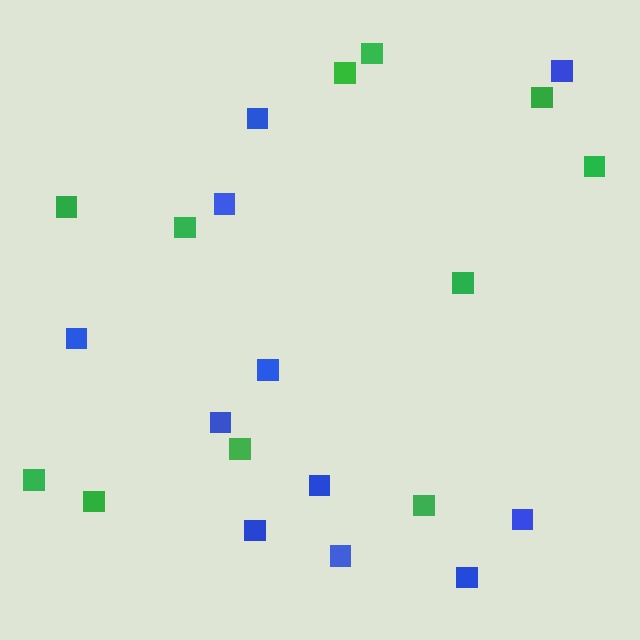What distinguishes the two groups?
There are 2 groups: one group of blue squares (11) and one group of green squares (11).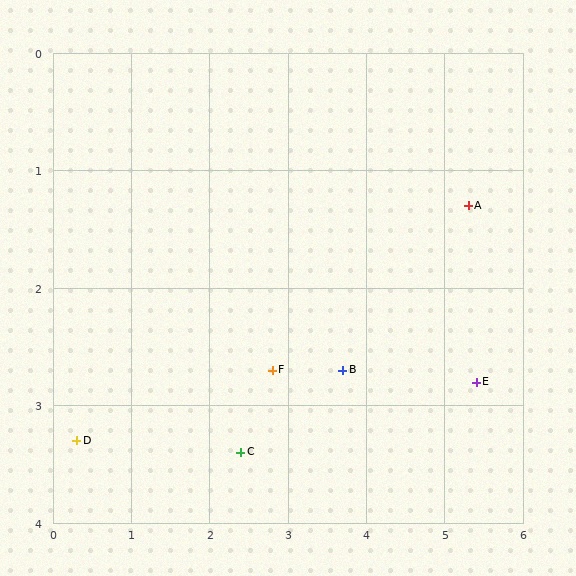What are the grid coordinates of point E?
Point E is at approximately (5.4, 2.8).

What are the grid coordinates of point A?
Point A is at approximately (5.3, 1.3).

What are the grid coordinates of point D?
Point D is at approximately (0.3, 3.3).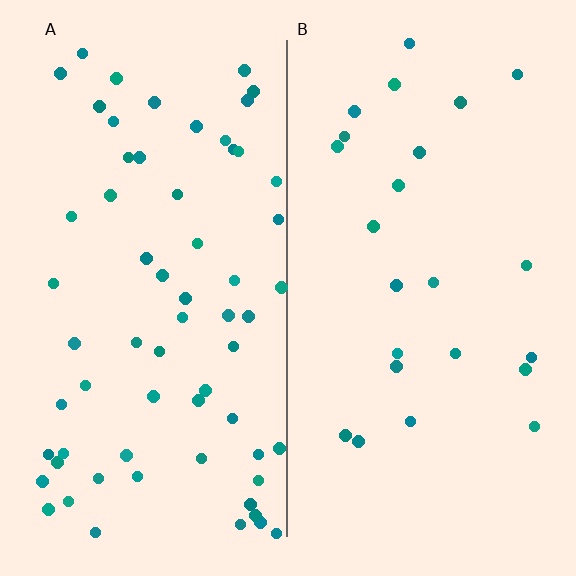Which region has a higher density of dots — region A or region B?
A (the left).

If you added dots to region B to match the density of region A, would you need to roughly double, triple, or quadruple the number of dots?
Approximately triple.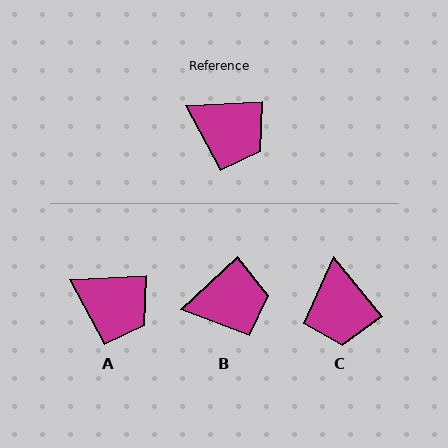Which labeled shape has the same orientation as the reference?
A.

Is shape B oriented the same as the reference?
No, it is off by about 41 degrees.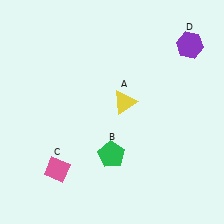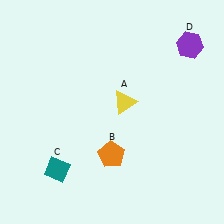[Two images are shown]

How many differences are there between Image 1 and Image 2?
There are 2 differences between the two images.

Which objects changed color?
B changed from green to orange. C changed from pink to teal.